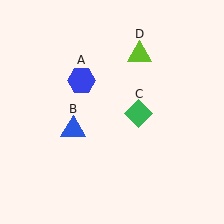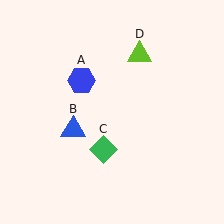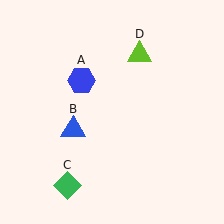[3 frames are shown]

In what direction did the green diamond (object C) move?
The green diamond (object C) moved down and to the left.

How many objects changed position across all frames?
1 object changed position: green diamond (object C).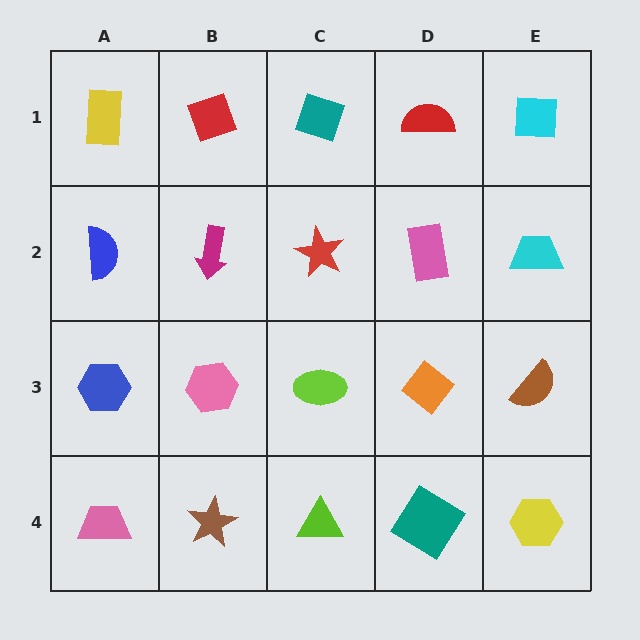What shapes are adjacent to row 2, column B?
A red diamond (row 1, column B), a pink hexagon (row 3, column B), a blue semicircle (row 2, column A), a red star (row 2, column C).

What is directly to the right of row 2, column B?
A red star.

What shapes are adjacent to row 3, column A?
A blue semicircle (row 2, column A), a pink trapezoid (row 4, column A), a pink hexagon (row 3, column B).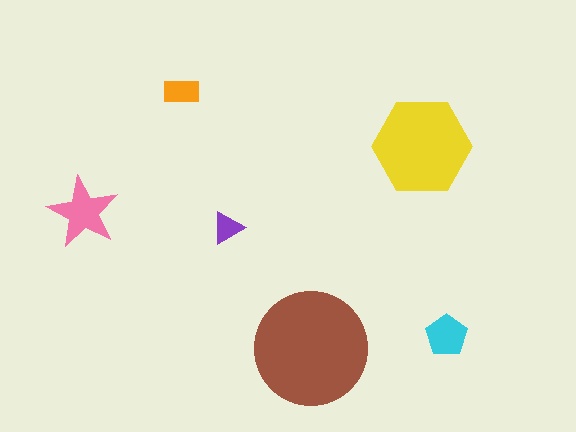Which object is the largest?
The brown circle.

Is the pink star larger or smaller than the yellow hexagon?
Smaller.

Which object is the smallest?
The purple triangle.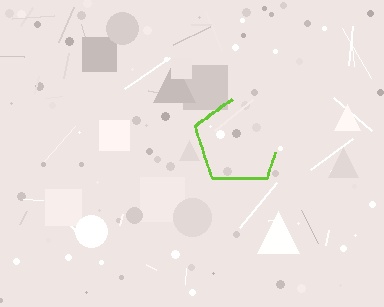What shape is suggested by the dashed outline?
The dashed outline suggests a pentagon.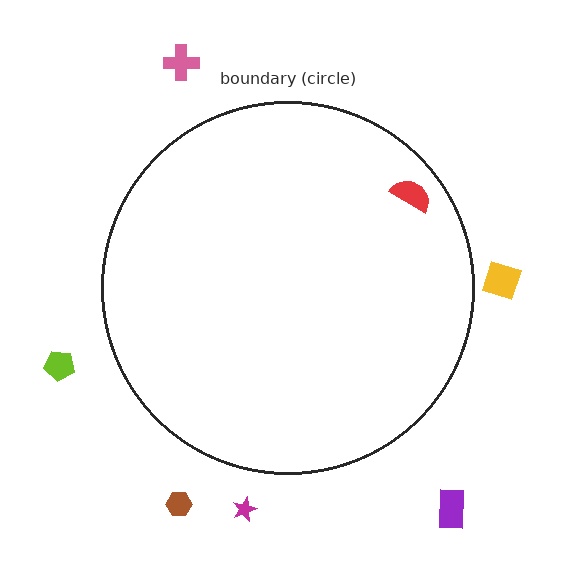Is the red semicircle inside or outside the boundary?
Inside.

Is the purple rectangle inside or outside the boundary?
Outside.